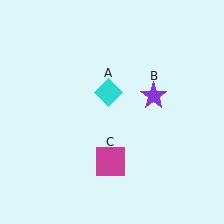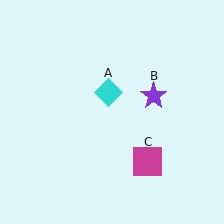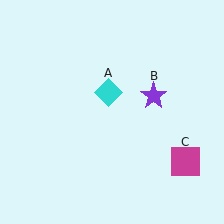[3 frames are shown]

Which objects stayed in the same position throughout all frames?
Cyan diamond (object A) and purple star (object B) remained stationary.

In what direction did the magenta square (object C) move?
The magenta square (object C) moved right.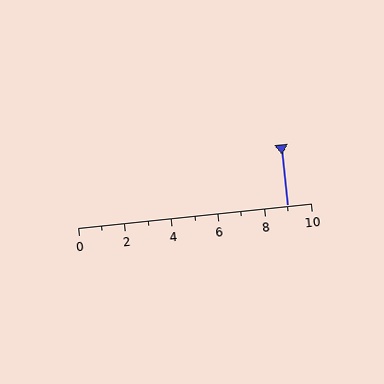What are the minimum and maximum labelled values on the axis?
The axis runs from 0 to 10.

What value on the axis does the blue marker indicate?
The marker indicates approximately 9.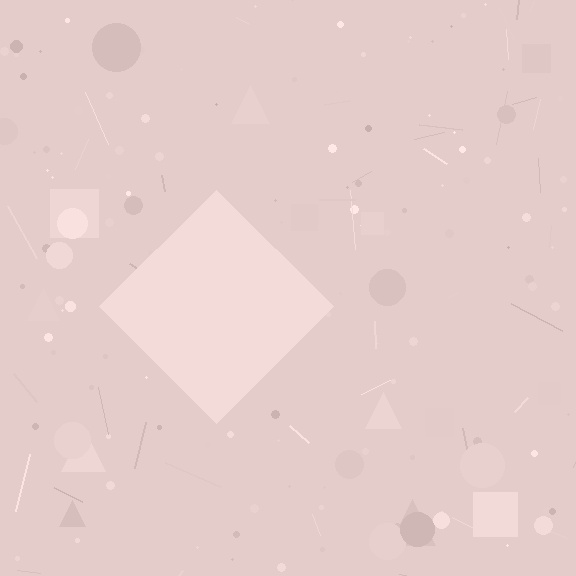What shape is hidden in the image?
A diamond is hidden in the image.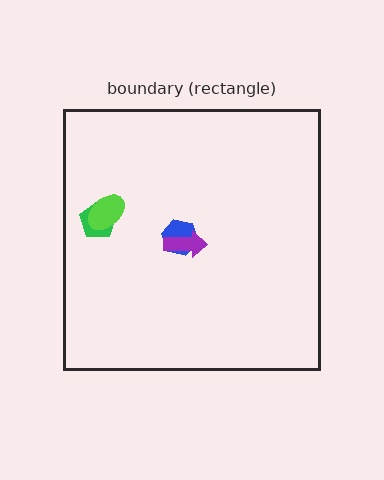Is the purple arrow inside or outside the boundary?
Inside.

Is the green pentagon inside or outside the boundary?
Inside.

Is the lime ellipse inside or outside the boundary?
Inside.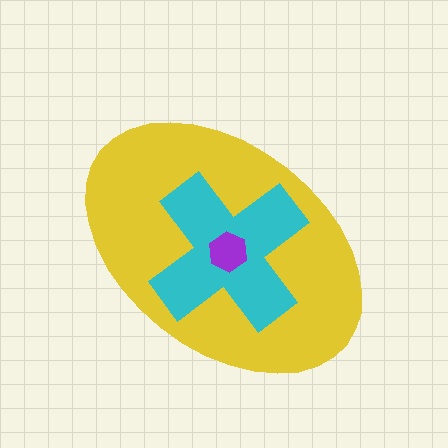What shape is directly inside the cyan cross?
The purple hexagon.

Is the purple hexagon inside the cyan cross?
Yes.